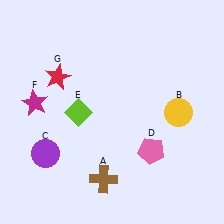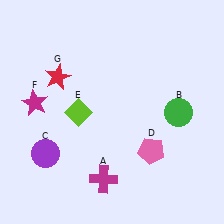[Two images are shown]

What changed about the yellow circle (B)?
In Image 1, B is yellow. In Image 2, it changed to green.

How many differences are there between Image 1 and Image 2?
There are 2 differences between the two images.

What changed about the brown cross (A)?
In Image 1, A is brown. In Image 2, it changed to magenta.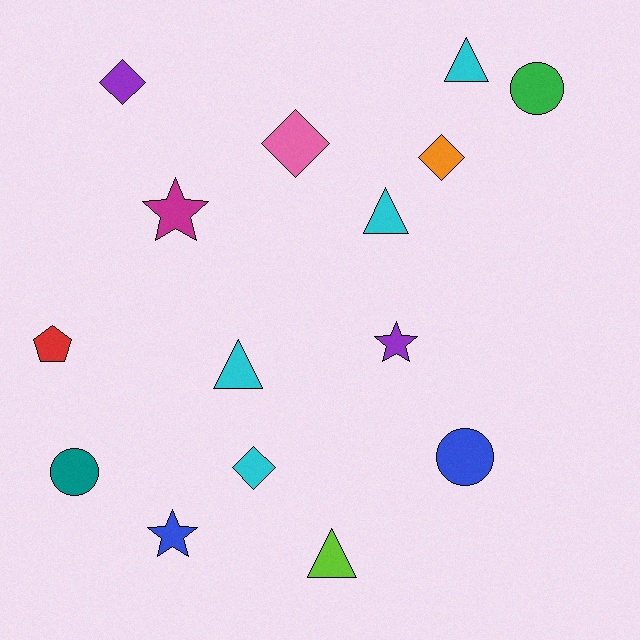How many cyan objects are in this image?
There are 4 cyan objects.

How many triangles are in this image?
There are 4 triangles.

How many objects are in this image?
There are 15 objects.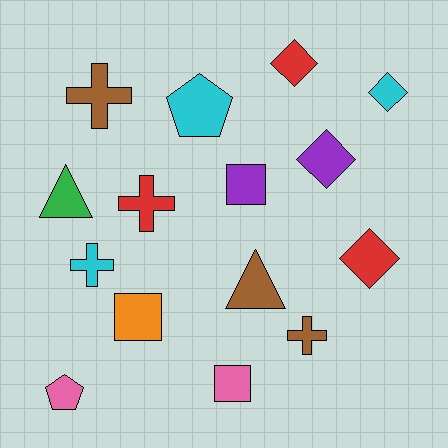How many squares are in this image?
There are 3 squares.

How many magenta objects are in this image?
There are no magenta objects.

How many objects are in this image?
There are 15 objects.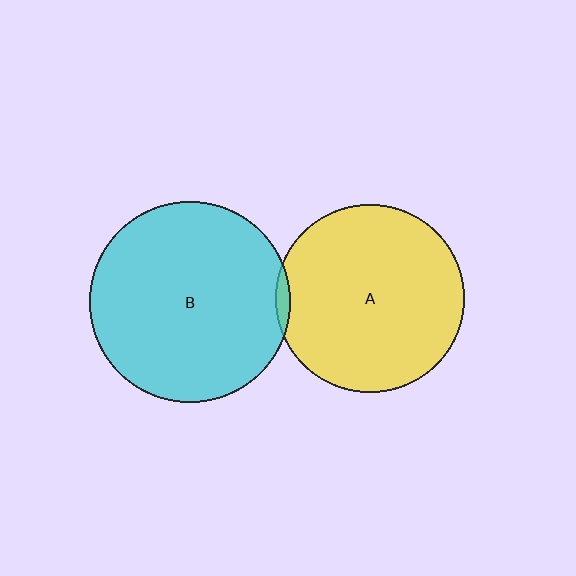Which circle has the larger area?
Circle B (cyan).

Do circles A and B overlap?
Yes.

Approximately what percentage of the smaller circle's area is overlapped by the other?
Approximately 5%.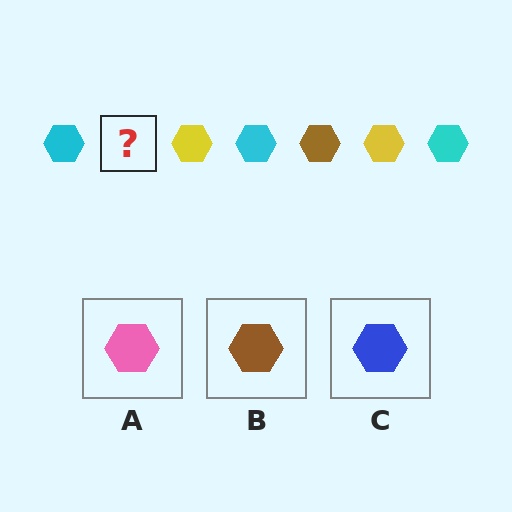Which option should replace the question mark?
Option B.